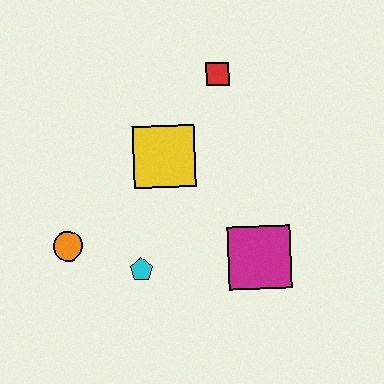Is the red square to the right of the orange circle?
Yes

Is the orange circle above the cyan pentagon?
Yes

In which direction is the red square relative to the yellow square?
The red square is above the yellow square.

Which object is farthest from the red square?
The orange circle is farthest from the red square.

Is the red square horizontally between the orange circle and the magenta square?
Yes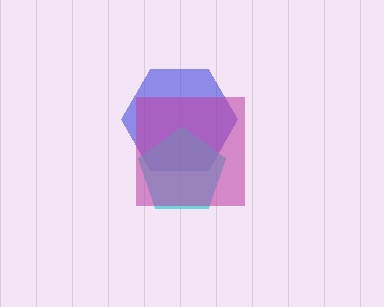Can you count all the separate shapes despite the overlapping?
Yes, there are 3 separate shapes.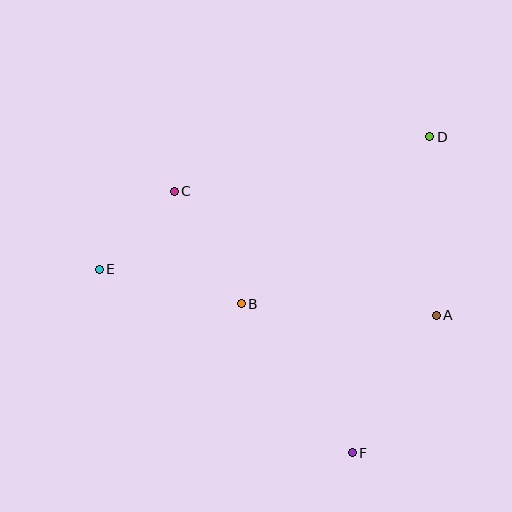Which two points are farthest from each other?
Points D and E are farthest from each other.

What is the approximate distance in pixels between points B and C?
The distance between B and C is approximately 130 pixels.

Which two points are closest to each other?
Points C and E are closest to each other.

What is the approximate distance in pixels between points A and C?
The distance between A and C is approximately 290 pixels.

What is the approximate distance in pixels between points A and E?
The distance between A and E is approximately 340 pixels.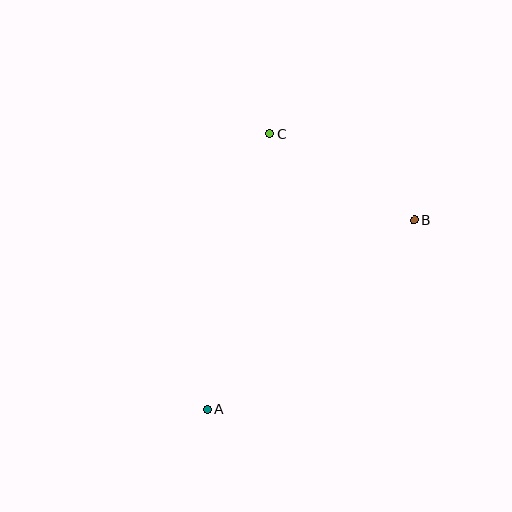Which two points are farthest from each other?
Points A and C are farthest from each other.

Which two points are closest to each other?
Points B and C are closest to each other.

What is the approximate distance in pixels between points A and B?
The distance between A and B is approximately 280 pixels.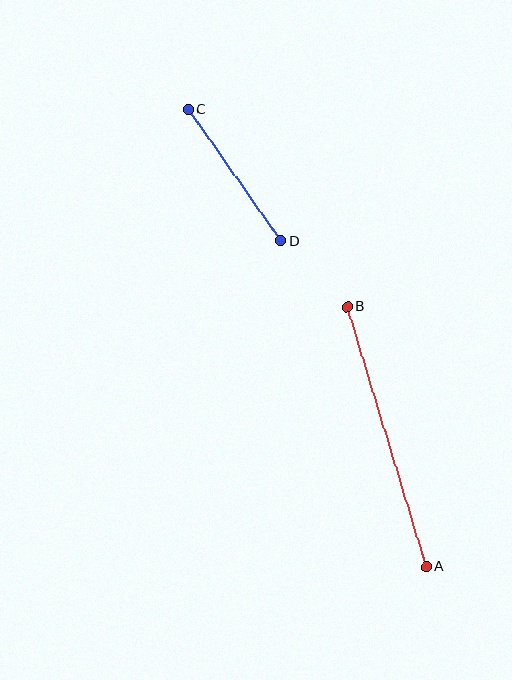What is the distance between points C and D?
The distance is approximately 161 pixels.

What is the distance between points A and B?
The distance is approximately 272 pixels.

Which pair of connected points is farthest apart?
Points A and B are farthest apart.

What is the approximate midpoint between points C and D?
The midpoint is at approximately (234, 175) pixels.